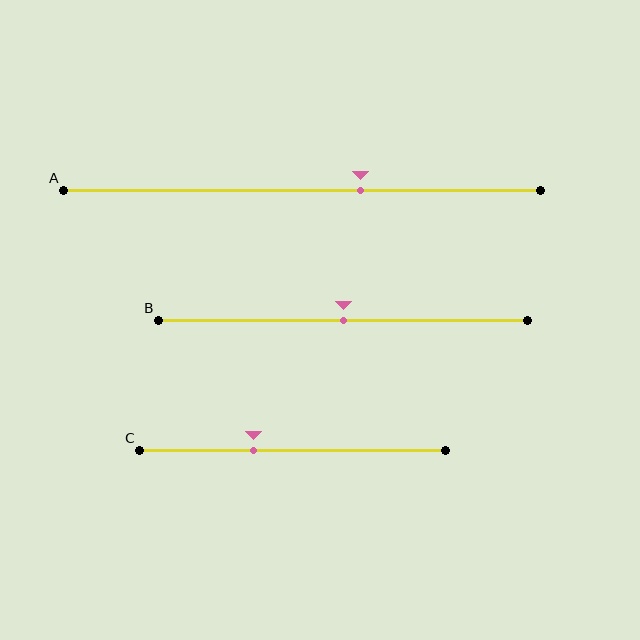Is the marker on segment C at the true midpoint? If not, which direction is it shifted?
No, the marker on segment C is shifted to the left by about 13% of the segment length.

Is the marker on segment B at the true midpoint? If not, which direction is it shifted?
Yes, the marker on segment B is at the true midpoint.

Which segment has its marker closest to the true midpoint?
Segment B has its marker closest to the true midpoint.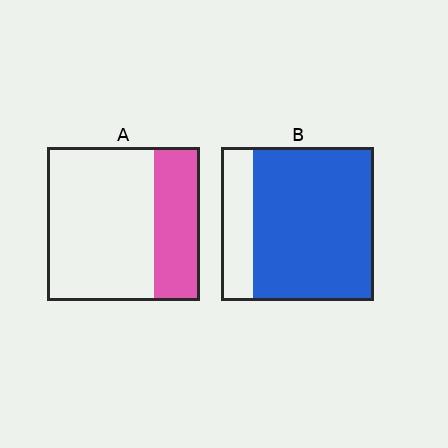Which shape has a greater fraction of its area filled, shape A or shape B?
Shape B.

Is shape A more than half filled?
No.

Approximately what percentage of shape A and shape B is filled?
A is approximately 30% and B is approximately 80%.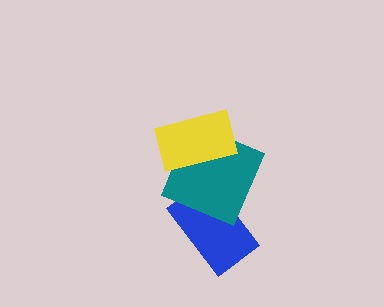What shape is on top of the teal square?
The yellow rectangle is on top of the teal square.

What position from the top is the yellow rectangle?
The yellow rectangle is 1st from the top.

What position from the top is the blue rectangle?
The blue rectangle is 3rd from the top.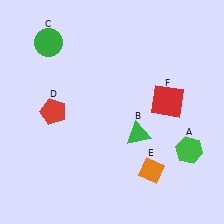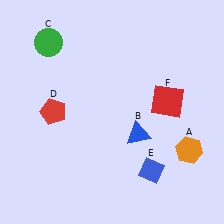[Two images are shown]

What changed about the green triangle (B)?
In Image 1, B is green. In Image 2, it changed to blue.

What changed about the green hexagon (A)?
In Image 1, A is green. In Image 2, it changed to orange.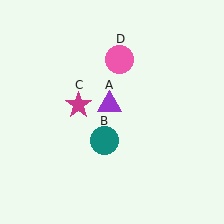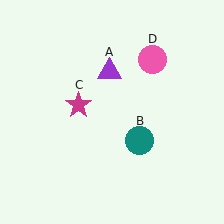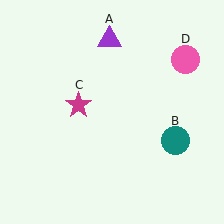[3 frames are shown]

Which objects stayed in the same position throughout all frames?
Magenta star (object C) remained stationary.